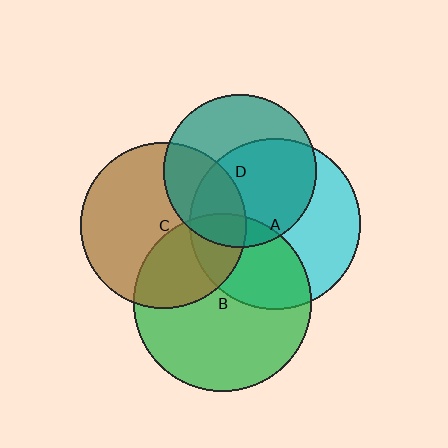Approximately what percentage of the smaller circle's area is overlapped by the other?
Approximately 55%.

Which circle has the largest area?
Circle B (green).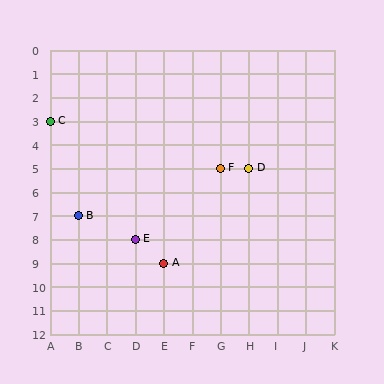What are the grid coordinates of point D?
Point D is at grid coordinates (H, 5).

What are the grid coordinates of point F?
Point F is at grid coordinates (G, 5).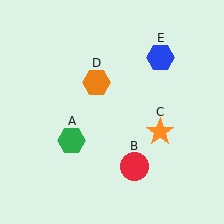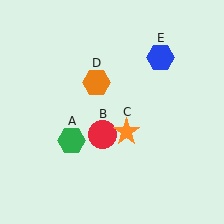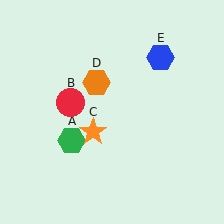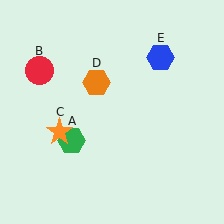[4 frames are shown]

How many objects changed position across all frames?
2 objects changed position: red circle (object B), orange star (object C).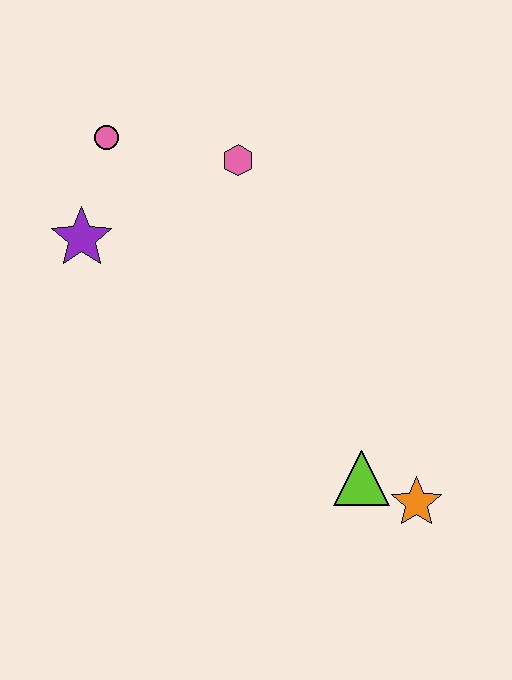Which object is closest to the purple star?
The pink circle is closest to the purple star.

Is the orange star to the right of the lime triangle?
Yes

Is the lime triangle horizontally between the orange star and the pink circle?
Yes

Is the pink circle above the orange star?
Yes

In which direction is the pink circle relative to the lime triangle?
The pink circle is above the lime triangle.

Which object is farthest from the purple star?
The orange star is farthest from the purple star.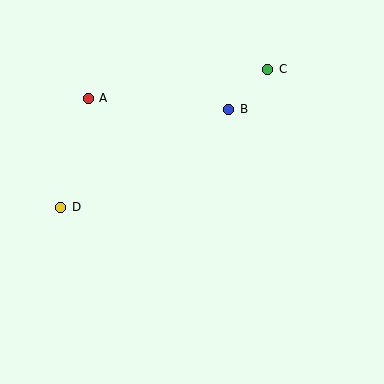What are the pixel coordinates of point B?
Point B is at (229, 109).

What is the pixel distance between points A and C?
The distance between A and C is 182 pixels.